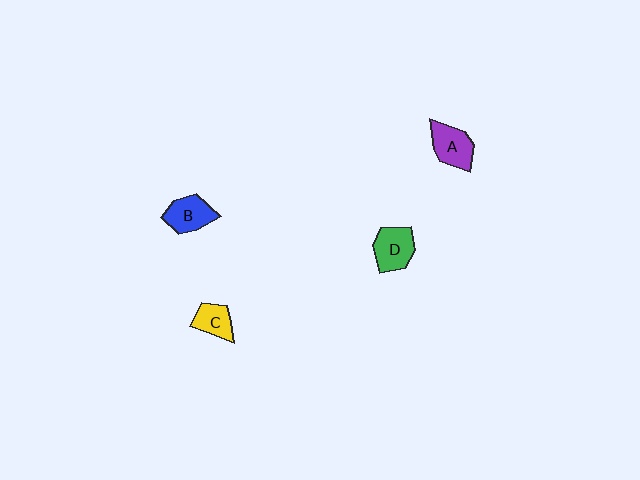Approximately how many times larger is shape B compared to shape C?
Approximately 1.3 times.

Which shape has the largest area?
Shape D (green).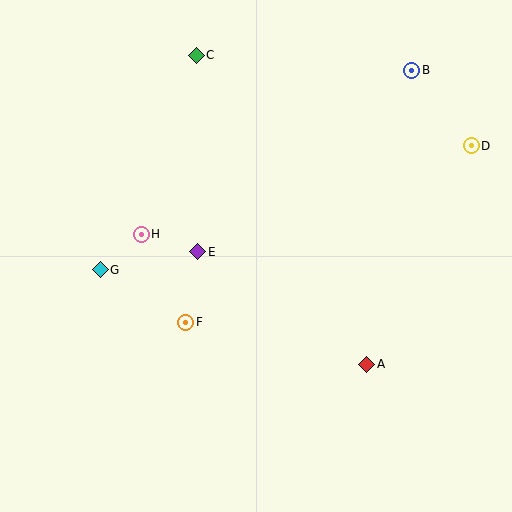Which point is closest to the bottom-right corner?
Point A is closest to the bottom-right corner.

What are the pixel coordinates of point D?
Point D is at (471, 146).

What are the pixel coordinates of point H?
Point H is at (141, 234).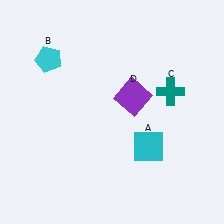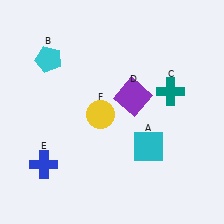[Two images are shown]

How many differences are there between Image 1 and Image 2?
There are 2 differences between the two images.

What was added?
A blue cross (E), a yellow circle (F) were added in Image 2.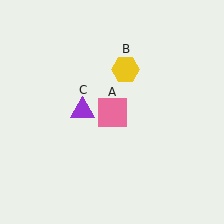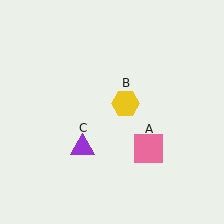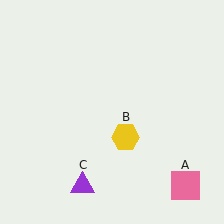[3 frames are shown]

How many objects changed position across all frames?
3 objects changed position: pink square (object A), yellow hexagon (object B), purple triangle (object C).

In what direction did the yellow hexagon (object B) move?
The yellow hexagon (object B) moved down.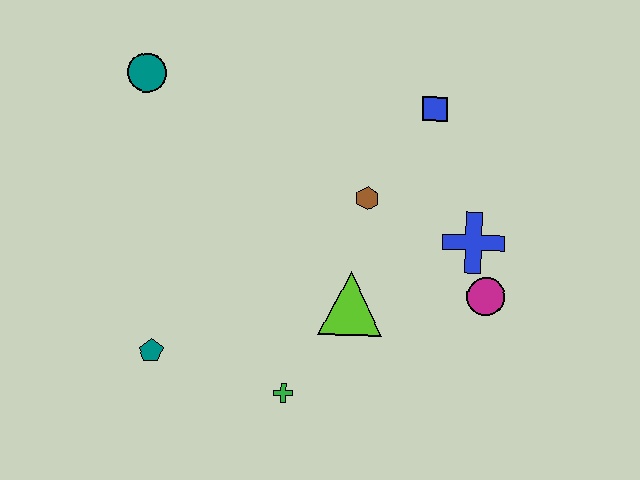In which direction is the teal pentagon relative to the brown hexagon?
The teal pentagon is to the left of the brown hexagon.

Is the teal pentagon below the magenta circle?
Yes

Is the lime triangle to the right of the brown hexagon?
No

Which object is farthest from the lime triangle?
The teal circle is farthest from the lime triangle.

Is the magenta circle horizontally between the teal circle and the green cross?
No